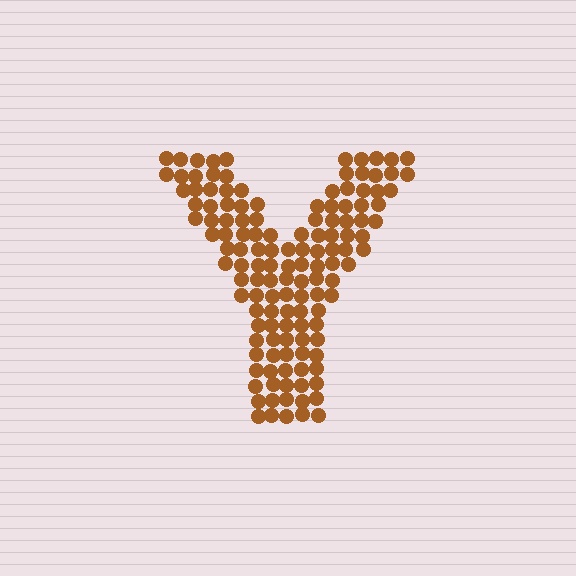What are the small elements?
The small elements are circles.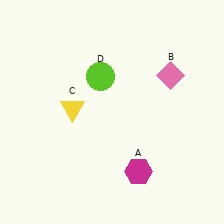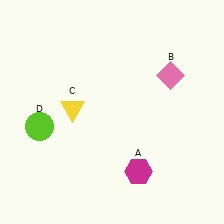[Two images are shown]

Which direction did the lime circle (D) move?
The lime circle (D) moved left.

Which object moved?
The lime circle (D) moved left.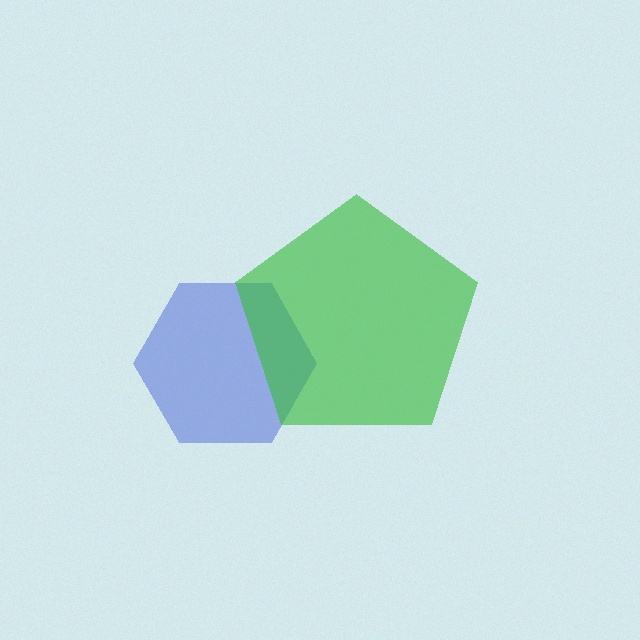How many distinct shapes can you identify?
There are 2 distinct shapes: a blue hexagon, a green pentagon.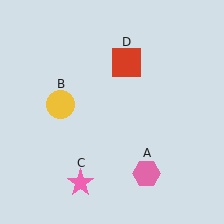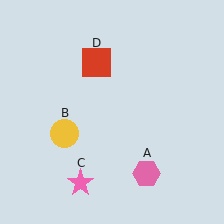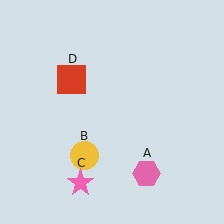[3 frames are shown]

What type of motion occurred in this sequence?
The yellow circle (object B), red square (object D) rotated counterclockwise around the center of the scene.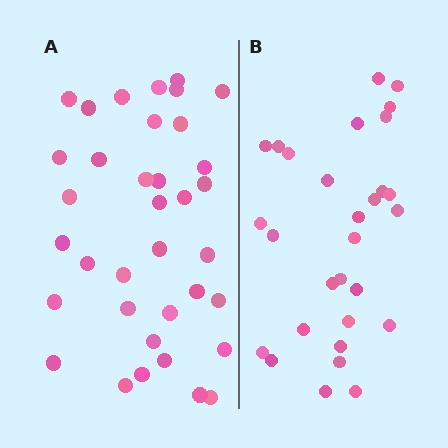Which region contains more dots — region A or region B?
Region A (the left region) has more dots.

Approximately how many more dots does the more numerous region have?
Region A has roughly 8 or so more dots than region B.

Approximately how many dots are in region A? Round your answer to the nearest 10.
About 40 dots. (The exact count is 36, which rounds to 40.)